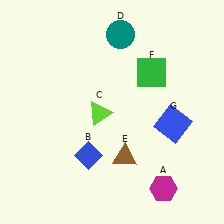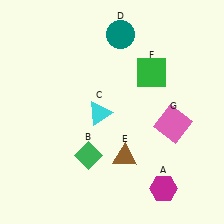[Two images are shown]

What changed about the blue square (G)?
In Image 1, G is blue. In Image 2, it changed to pink.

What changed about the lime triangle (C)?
In Image 1, C is lime. In Image 2, it changed to cyan.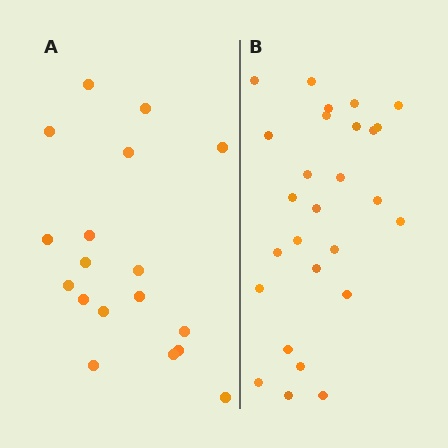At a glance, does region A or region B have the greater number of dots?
Region B (the right region) has more dots.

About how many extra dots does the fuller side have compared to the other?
Region B has roughly 8 or so more dots than region A.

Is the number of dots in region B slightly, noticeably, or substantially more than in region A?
Region B has substantially more. The ratio is roughly 1.5 to 1.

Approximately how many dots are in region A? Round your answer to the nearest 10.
About 20 dots. (The exact count is 18, which rounds to 20.)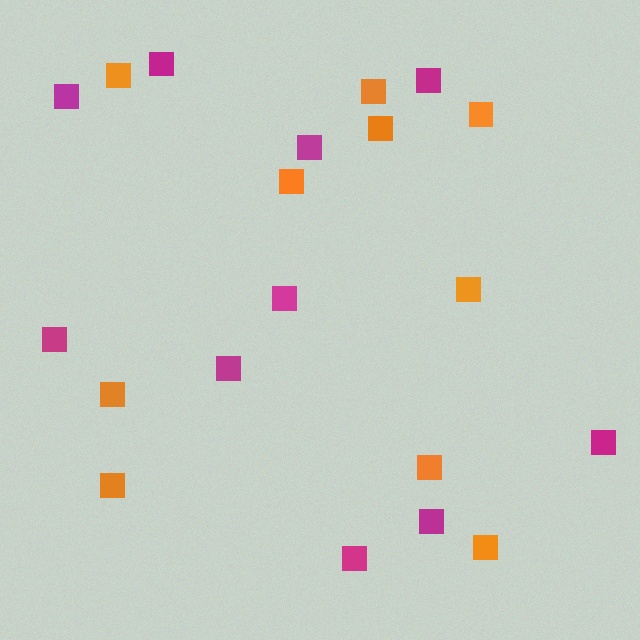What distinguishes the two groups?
There are 2 groups: one group of orange squares (10) and one group of magenta squares (10).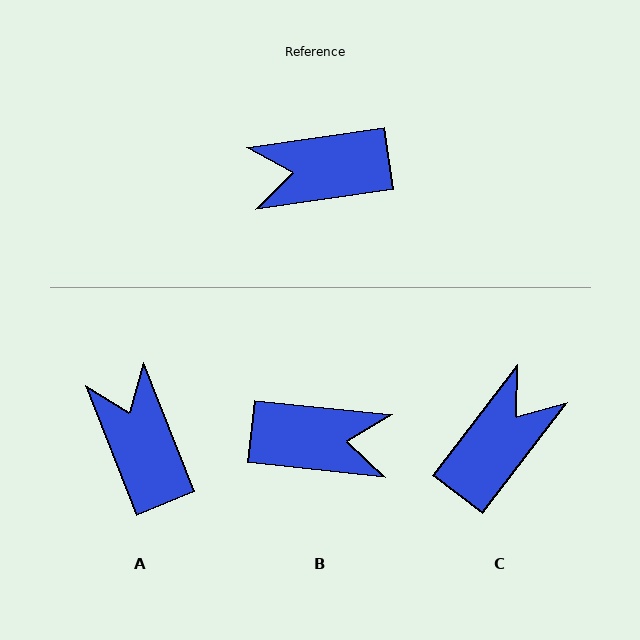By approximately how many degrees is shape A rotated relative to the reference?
Approximately 77 degrees clockwise.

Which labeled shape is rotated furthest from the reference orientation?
B, about 166 degrees away.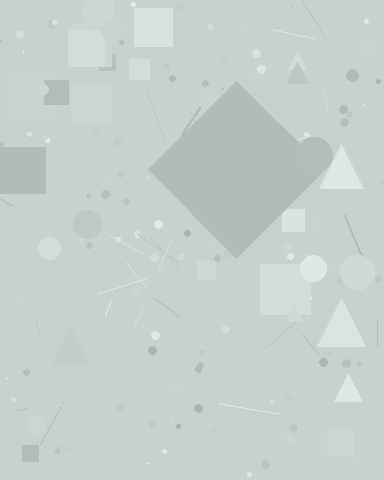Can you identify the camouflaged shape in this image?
The camouflaged shape is a diamond.